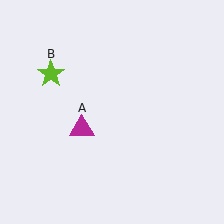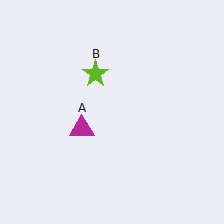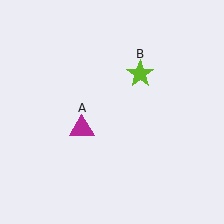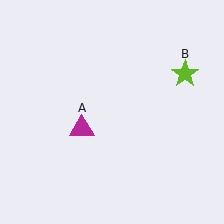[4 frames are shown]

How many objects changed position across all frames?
1 object changed position: lime star (object B).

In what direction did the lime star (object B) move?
The lime star (object B) moved right.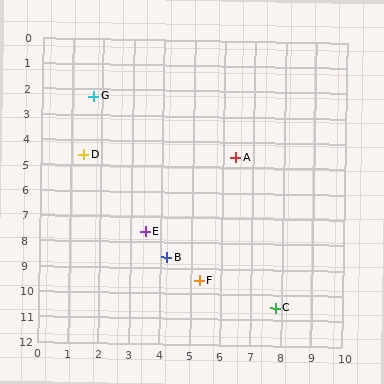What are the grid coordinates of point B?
Point B is at approximately (4.2, 8.6).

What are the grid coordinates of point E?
Point E is at approximately (3.5, 7.6).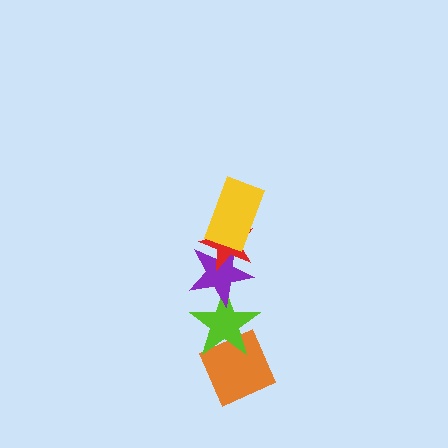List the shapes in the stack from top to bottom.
From top to bottom: the yellow rectangle, the red star, the purple star, the lime star, the orange diamond.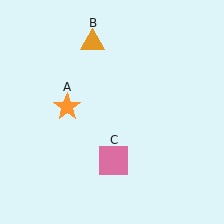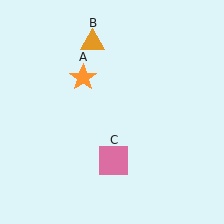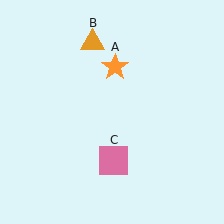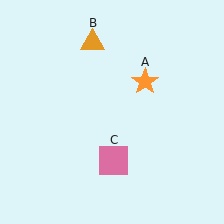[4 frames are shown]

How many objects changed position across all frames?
1 object changed position: orange star (object A).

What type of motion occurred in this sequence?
The orange star (object A) rotated clockwise around the center of the scene.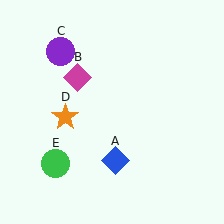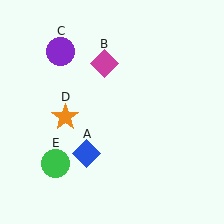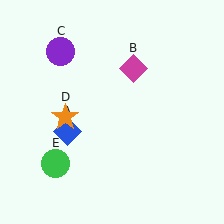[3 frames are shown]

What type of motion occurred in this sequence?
The blue diamond (object A), magenta diamond (object B) rotated clockwise around the center of the scene.